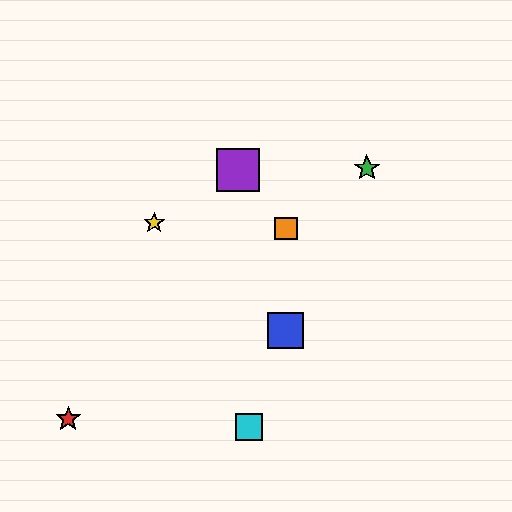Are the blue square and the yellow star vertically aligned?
No, the blue square is at x≈286 and the yellow star is at x≈154.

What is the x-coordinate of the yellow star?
The yellow star is at x≈154.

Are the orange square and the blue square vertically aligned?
Yes, both are at x≈286.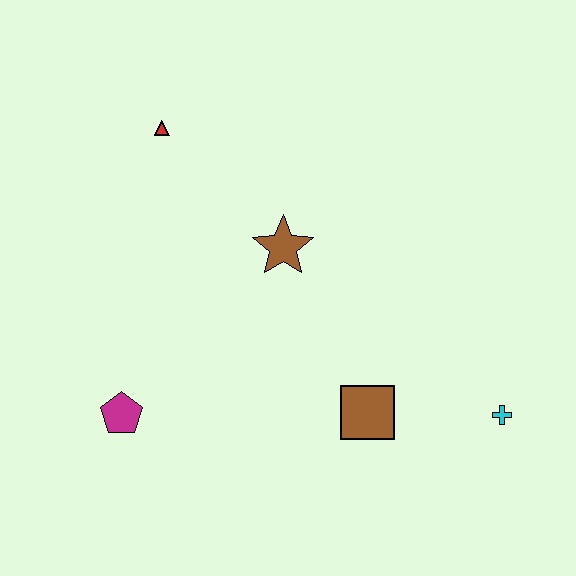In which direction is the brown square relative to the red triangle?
The brown square is below the red triangle.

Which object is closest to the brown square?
The cyan cross is closest to the brown square.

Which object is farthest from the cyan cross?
The red triangle is farthest from the cyan cross.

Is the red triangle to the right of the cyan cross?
No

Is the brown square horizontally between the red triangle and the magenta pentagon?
No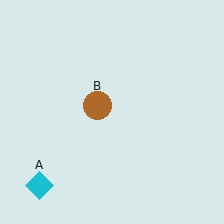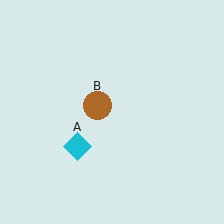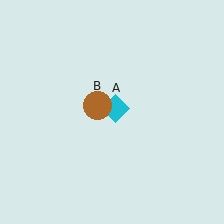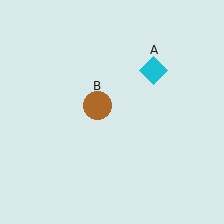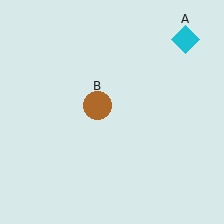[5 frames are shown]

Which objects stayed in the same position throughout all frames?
Brown circle (object B) remained stationary.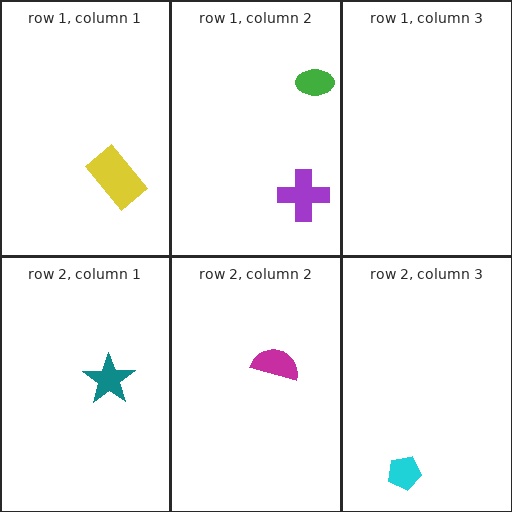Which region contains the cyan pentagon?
The row 2, column 3 region.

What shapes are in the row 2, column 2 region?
The magenta semicircle.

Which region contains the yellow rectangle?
The row 1, column 1 region.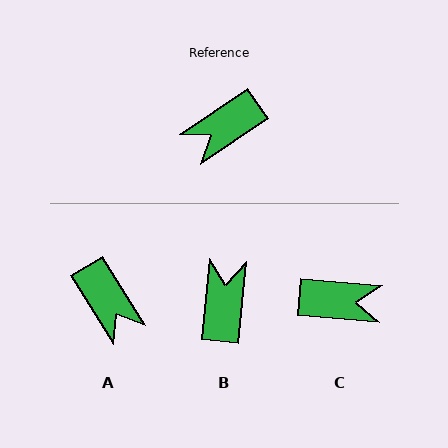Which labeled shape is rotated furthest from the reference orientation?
C, about 140 degrees away.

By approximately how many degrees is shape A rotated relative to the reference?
Approximately 87 degrees counter-clockwise.